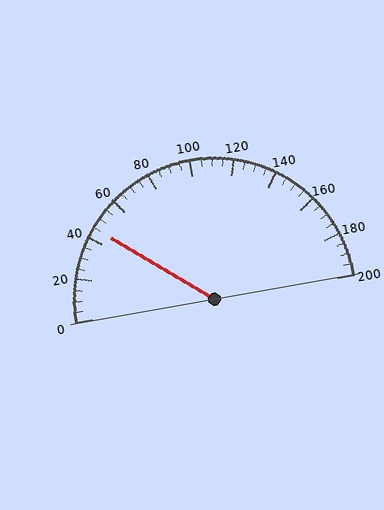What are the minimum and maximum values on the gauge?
The gauge ranges from 0 to 200.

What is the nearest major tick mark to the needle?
The nearest major tick mark is 40.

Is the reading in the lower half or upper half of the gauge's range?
The reading is in the lower half of the range (0 to 200).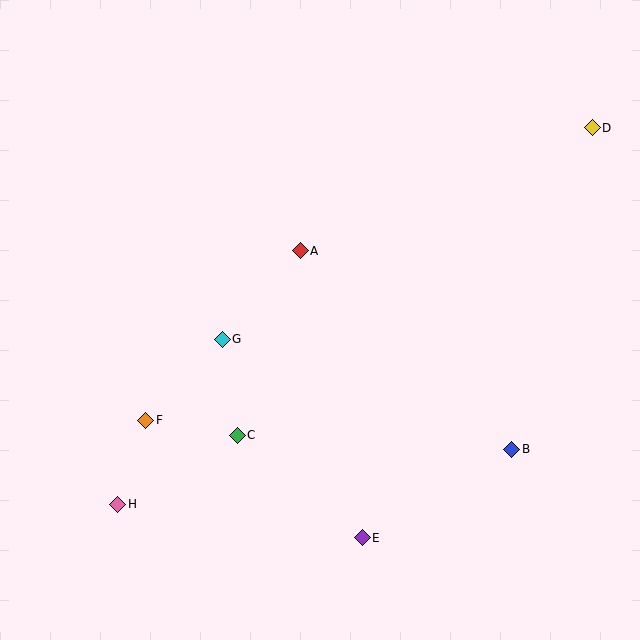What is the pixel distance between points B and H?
The distance between B and H is 398 pixels.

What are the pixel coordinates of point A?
Point A is at (300, 251).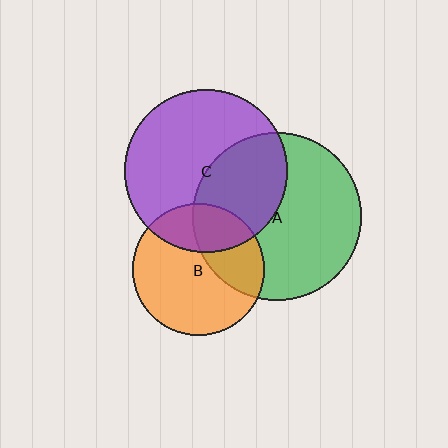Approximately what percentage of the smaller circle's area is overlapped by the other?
Approximately 40%.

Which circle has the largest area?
Circle A (green).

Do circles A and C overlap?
Yes.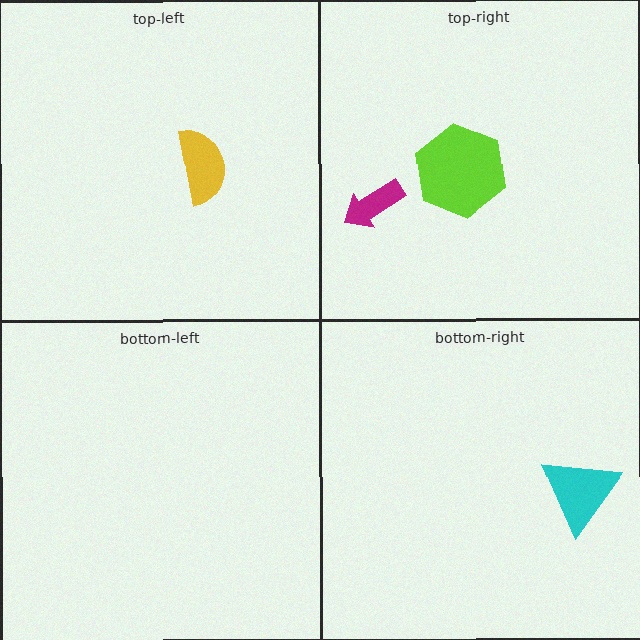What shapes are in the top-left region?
The yellow semicircle.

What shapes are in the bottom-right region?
The cyan triangle.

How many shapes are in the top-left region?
1.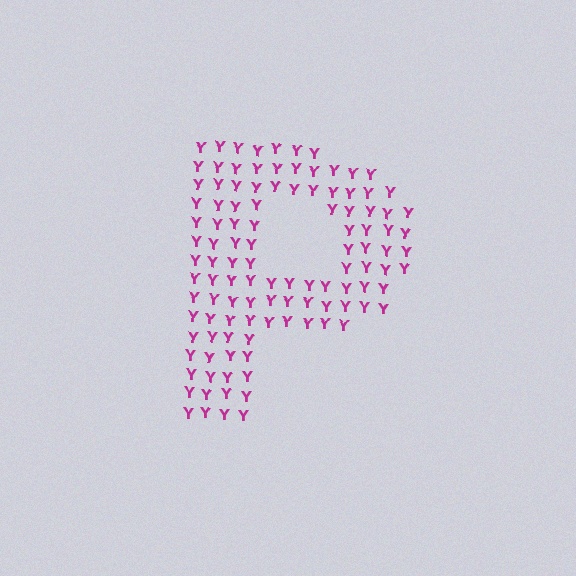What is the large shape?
The large shape is the letter P.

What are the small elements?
The small elements are letter Y's.